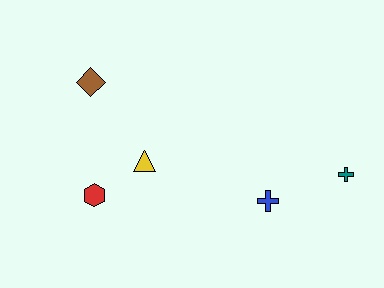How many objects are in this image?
There are 5 objects.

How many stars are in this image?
There are no stars.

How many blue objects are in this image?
There is 1 blue object.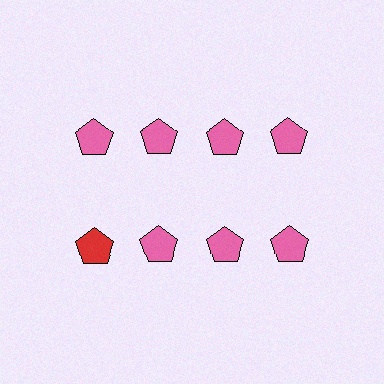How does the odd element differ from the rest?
It has a different color: red instead of pink.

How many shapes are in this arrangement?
There are 8 shapes arranged in a grid pattern.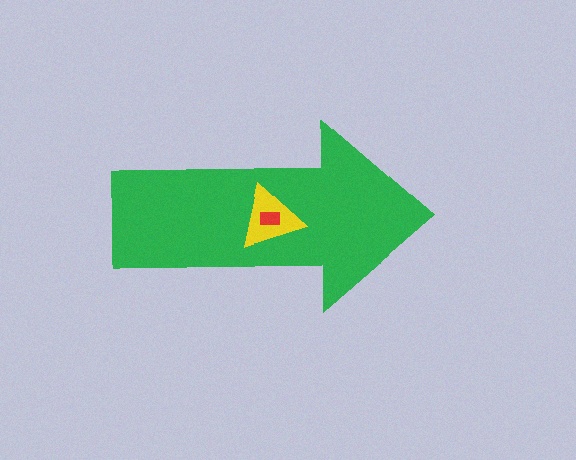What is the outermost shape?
The green arrow.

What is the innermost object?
The red rectangle.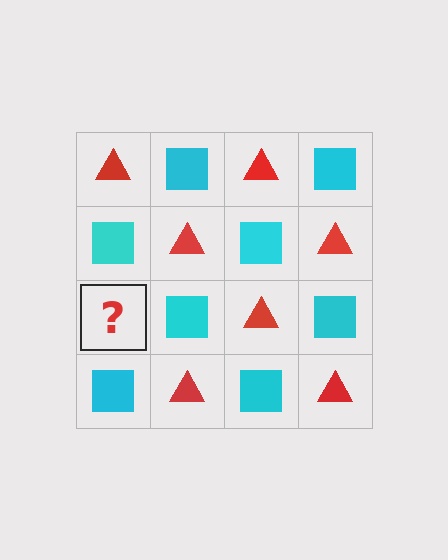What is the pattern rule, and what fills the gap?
The rule is that it alternates red triangle and cyan square in a checkerboard pattern. The gap should be filled with a red triangle.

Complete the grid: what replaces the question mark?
The question mark should be replaced with a red triangle.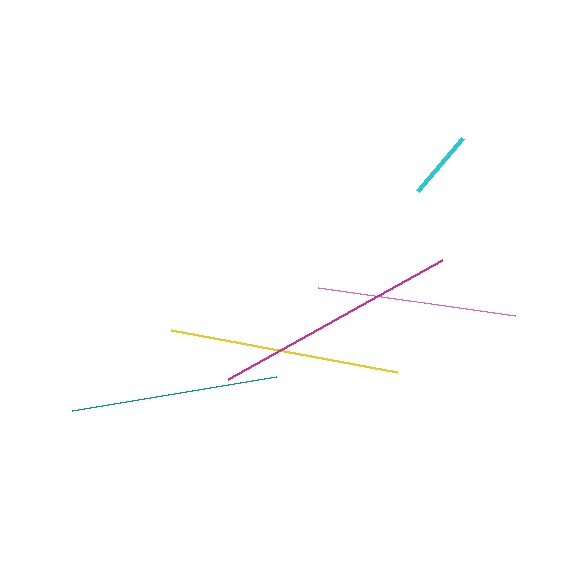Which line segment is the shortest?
The cyan line is the shortest at approximately 70 pixels.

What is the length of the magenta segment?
The magenta segment is approximately 245 pixels long.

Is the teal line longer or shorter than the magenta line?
The magenta line is longer than the teal line.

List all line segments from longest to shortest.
From longest to shortest: magenta, yellow, teal, pink, cyan.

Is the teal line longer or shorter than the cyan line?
The teal line is longer than the cyan line.